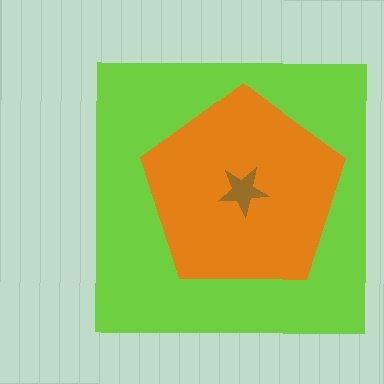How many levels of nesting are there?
3.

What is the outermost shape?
The lime square.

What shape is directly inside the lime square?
The orange pentagon.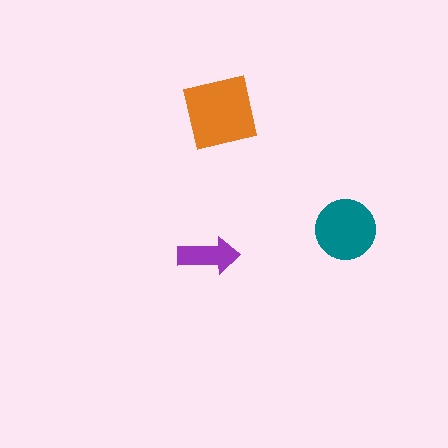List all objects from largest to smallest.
The orange square, the teal circle, the purple arrow.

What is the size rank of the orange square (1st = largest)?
1st.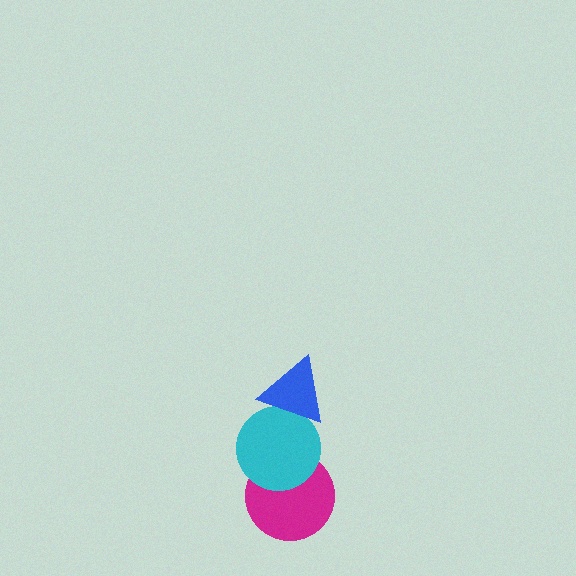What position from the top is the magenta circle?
The magenta circle is 3rd from the top.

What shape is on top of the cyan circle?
The blue triangle is on top of the cyan circle.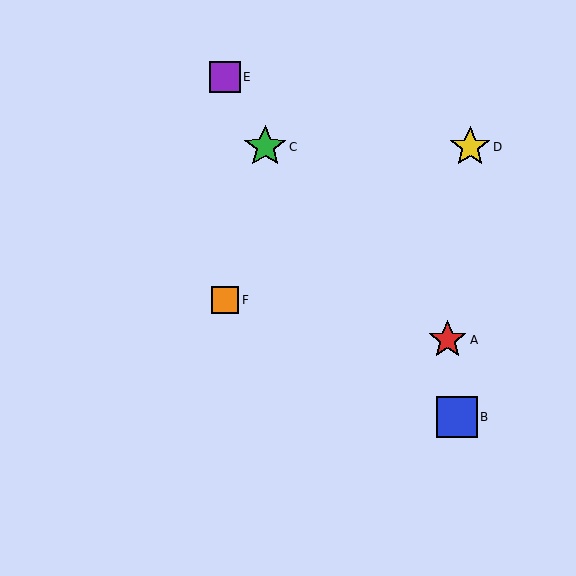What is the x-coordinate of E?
Object E is at x≈225.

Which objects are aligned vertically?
Objects E, F are aligned vertically.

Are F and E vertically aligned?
Yes, both are at x≈225.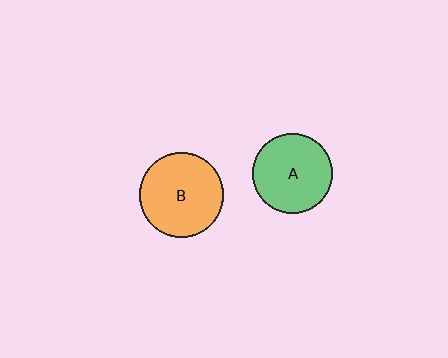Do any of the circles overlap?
No, none of the circles overlap.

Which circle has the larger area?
Circle B (orange).